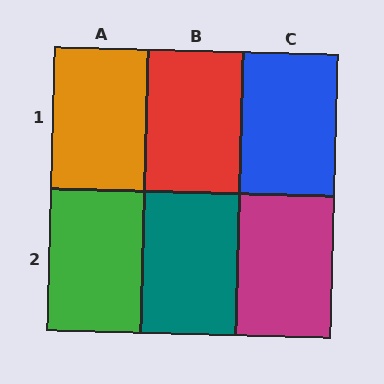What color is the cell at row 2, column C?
Magenta.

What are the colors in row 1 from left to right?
Orange, red, blue.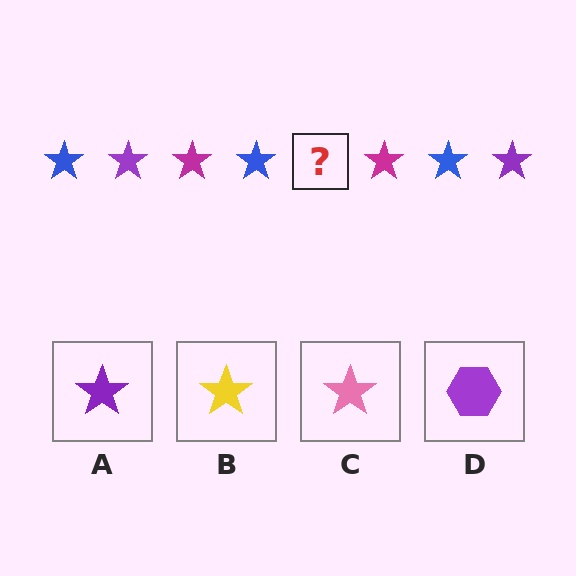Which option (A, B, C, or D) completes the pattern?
A.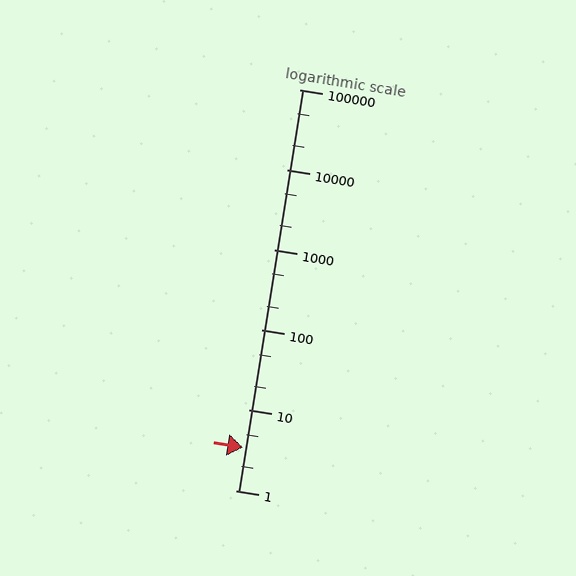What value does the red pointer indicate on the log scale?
The pointer indicates approximately 3.4.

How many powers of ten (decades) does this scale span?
The scale spans 5 decades, from 1 to 100000.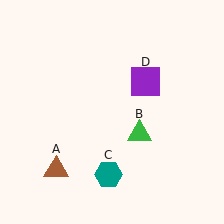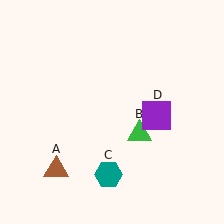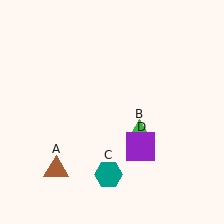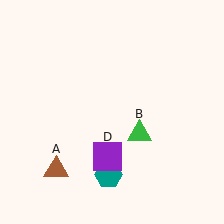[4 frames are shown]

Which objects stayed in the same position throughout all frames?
Brown triangle (object A) and green triangle (object B) and teal hexagon (object C) remained stationary.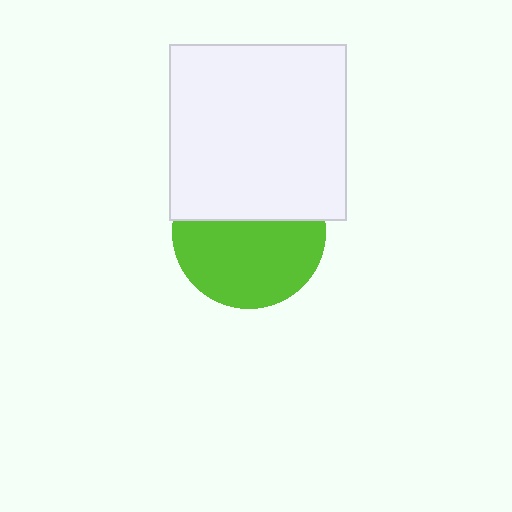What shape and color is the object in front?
The object in front is a white square.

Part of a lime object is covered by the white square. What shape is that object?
It is a circle.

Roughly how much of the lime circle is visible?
About half of it is visible (roughly 59%).